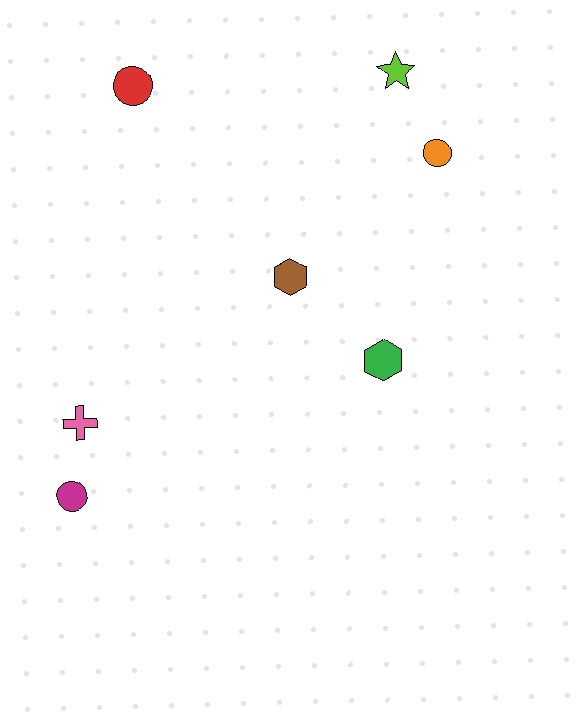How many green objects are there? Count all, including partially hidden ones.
There is 1 green object.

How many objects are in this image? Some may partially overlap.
There are 7 objects.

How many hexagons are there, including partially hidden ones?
There are 2 hexagons.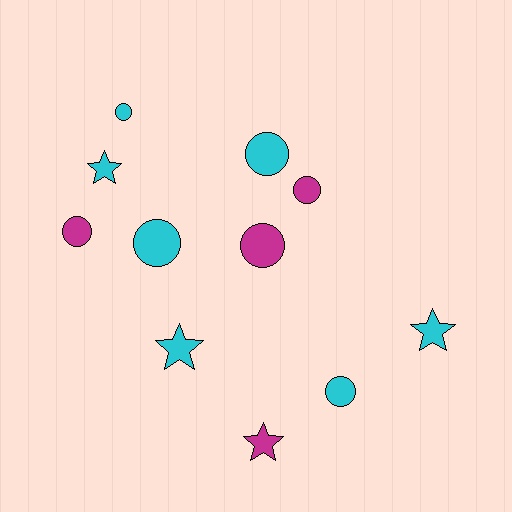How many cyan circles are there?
There are 4 cyan circles.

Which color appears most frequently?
Cyan, with 7 objects.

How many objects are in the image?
There are 11 objects.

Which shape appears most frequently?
Circle, with 7 objects.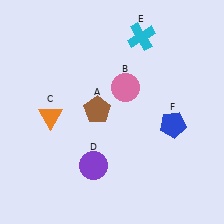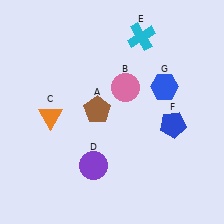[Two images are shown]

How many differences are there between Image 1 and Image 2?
There is 1 difference between the two images.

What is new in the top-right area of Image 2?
A blue hexagon (G) was added in the top-right area of Image 2.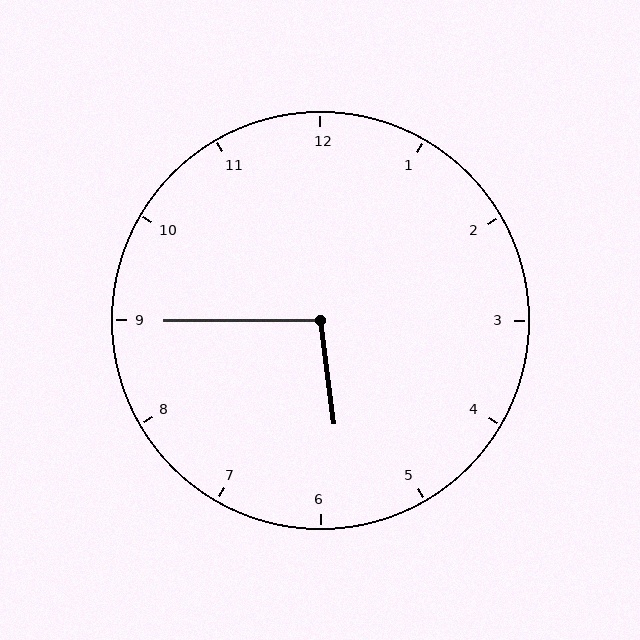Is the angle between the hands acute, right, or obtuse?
It is obtuse.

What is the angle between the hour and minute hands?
Approximately 98 degrees.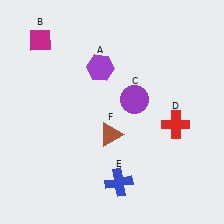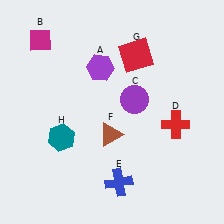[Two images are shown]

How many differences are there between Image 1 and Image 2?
There are 2 differences between the two images.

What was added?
A red square (G), a teal hexagon (H) were added in Image 2.